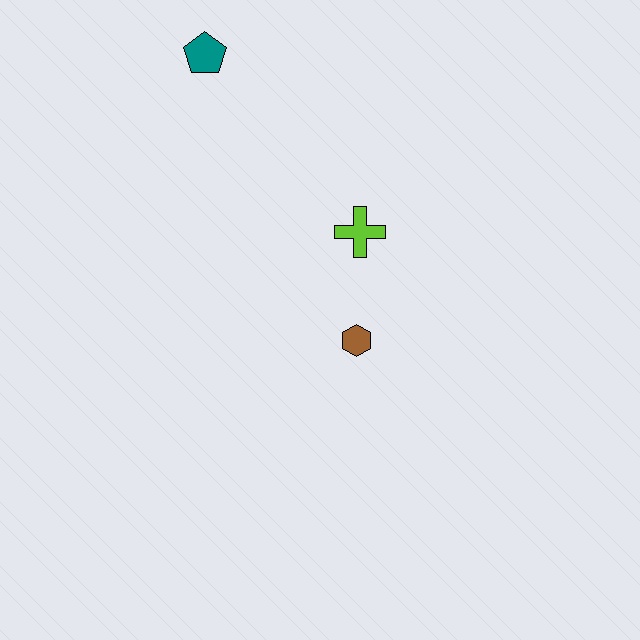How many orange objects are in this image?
There are no orange objects.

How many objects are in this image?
There are 3 objects.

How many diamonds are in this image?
There are no diamonds.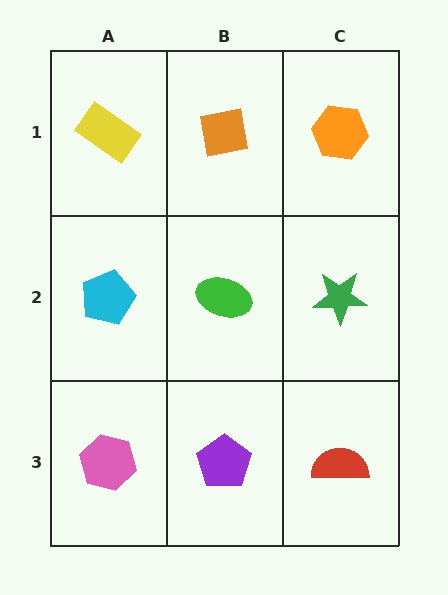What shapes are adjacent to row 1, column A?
A cyan pentagon (row 2, column A), an orange square (row 1, column B).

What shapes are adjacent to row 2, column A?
A yellow rectangle (row 1, column A), a pink hexagon (row 3, column A), a green ellipse (row 2, column B).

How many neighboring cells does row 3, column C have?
2.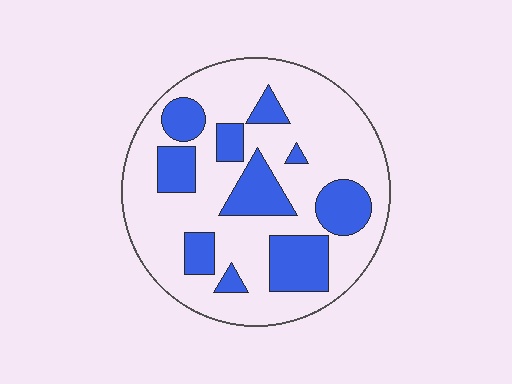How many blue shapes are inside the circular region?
10.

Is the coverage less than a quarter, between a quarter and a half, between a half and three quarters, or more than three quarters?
Between a quarter and a half.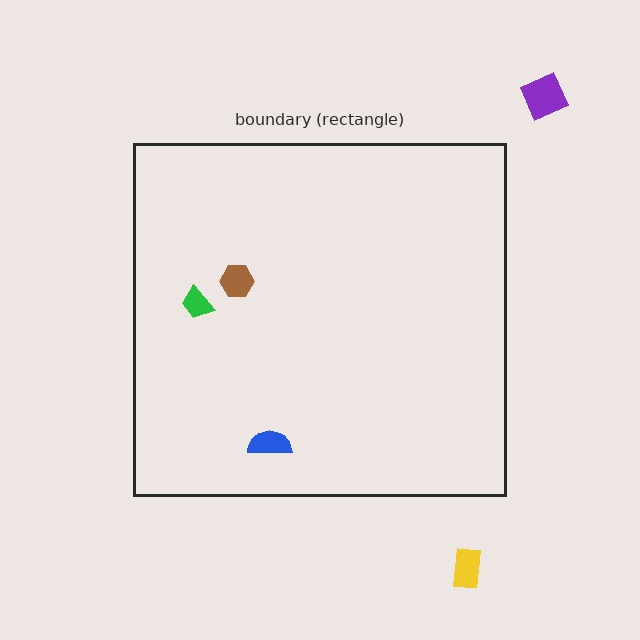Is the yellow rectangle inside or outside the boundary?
Outside.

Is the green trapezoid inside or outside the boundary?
Inside.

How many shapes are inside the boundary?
3 inside, 2 outside.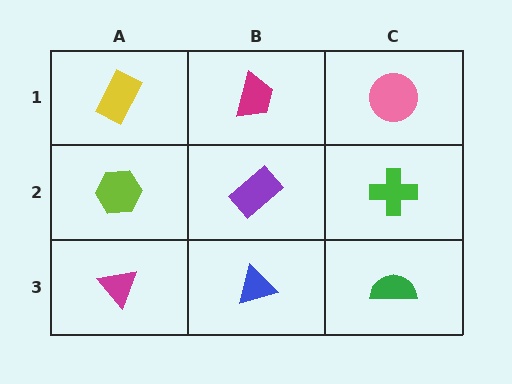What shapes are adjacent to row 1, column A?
A lime hexagon (row 2, column A), a magenta trapezoid (row 1, column B).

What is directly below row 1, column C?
A green cross.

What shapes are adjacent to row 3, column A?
A lime hexagon (row 2, column A), a blue triangle (row 3, column B).